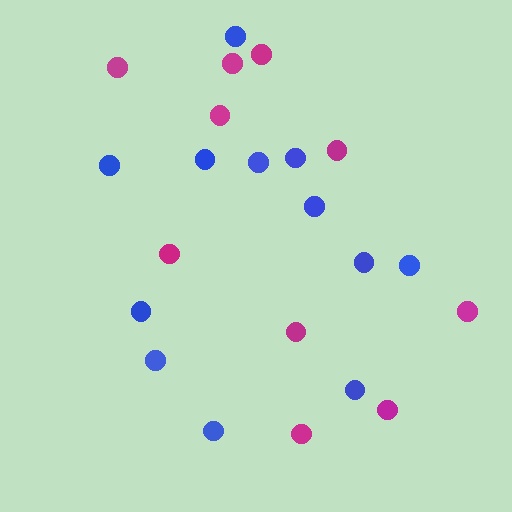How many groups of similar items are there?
There are 2 groups: one group of magenta circles (10) and one group of blue circles (12).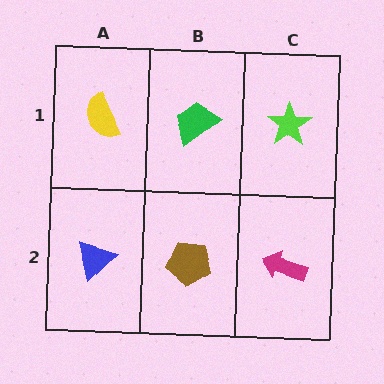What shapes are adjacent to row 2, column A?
A yellow semicircle (row 1, column A), a brown pentagon (row 2, column B).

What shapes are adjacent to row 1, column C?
A magenta arrow (row 2, column C), a green trapezoid (row 1, column B).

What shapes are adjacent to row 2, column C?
A lime star (row 1, column C), a brown pentagon (row 2, column B).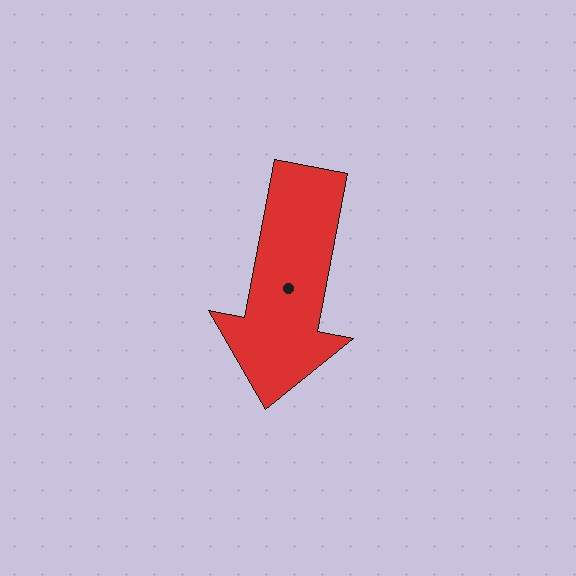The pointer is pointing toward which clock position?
Roughly 6 o'clock.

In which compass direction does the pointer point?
South.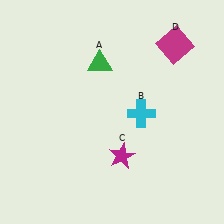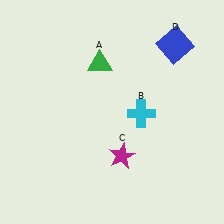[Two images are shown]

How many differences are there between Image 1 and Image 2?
There is 1 difference between the two images.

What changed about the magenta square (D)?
In Image 1, D is magenta. In Image 2, it changed to blue.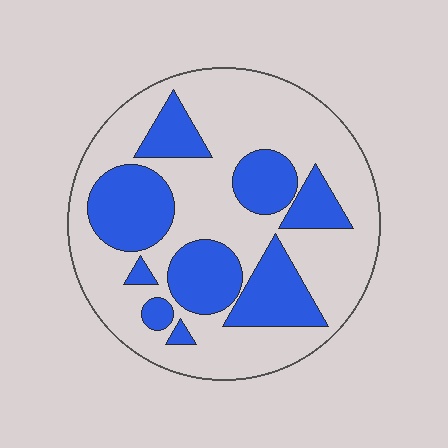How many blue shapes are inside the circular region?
9.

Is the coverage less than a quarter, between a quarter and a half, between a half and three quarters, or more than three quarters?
Between a quarter and a half.